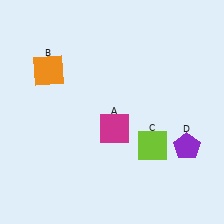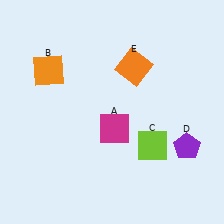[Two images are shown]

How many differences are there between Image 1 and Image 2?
There is 1 difference between the two images.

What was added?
An orange square (E) was added in Image 2.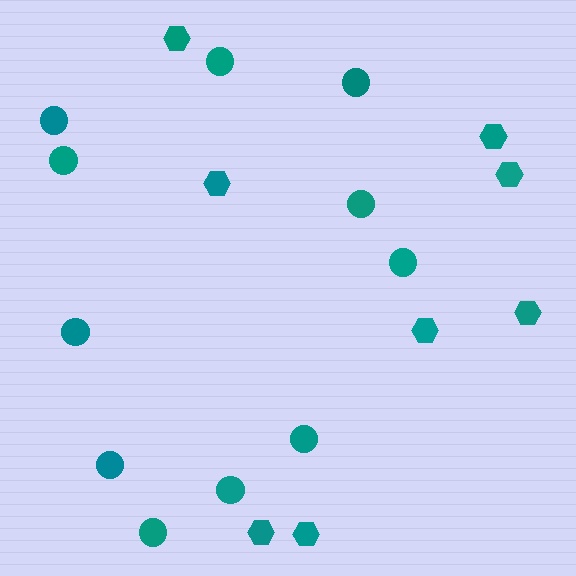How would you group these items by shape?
There are 2 groups: one group of hexagons (8) and one group of circles (11).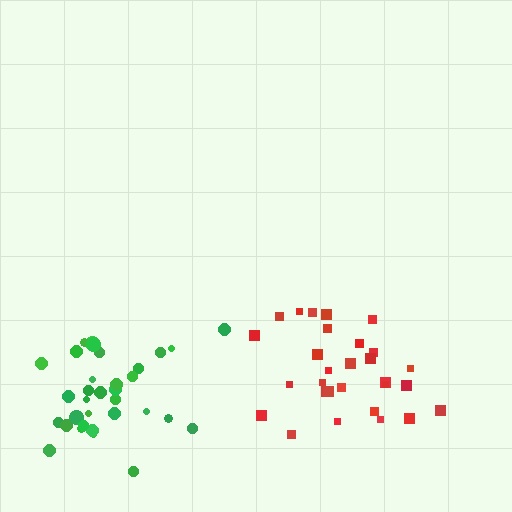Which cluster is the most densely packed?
Green.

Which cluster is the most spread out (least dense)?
Red.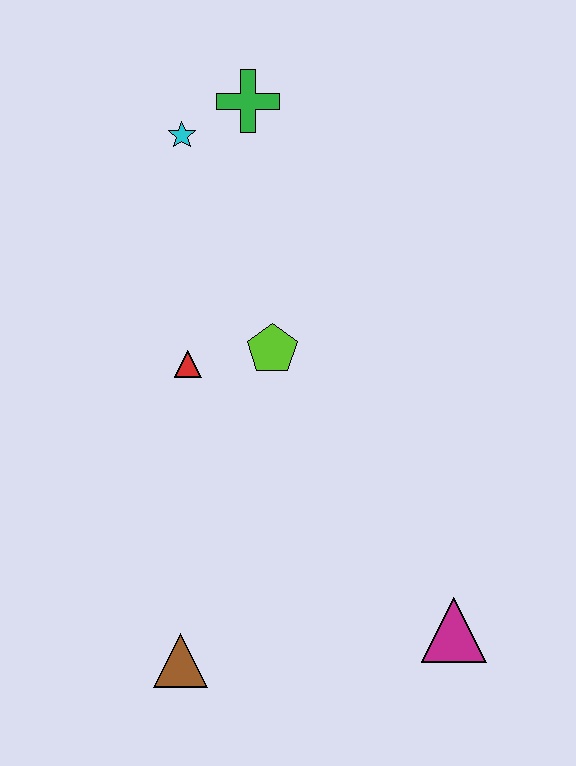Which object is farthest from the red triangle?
The magenta triangle is farthest from the red triangle.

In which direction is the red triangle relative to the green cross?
The red triangle is below the green cross.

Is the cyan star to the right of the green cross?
No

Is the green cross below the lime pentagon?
No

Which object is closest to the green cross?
The cyan star is closest to the green cross.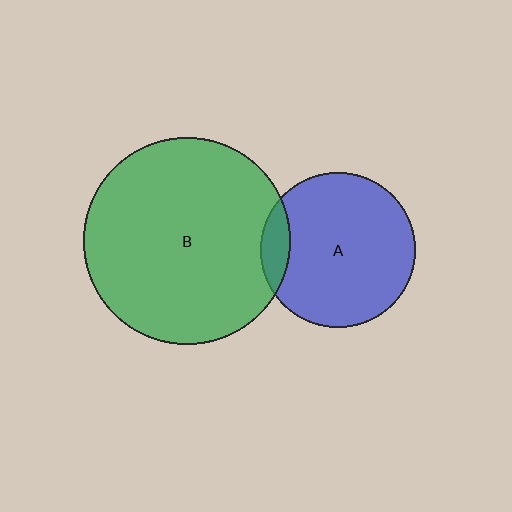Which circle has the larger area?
Circle B (green).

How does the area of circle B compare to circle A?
Approximately 1.8 times.